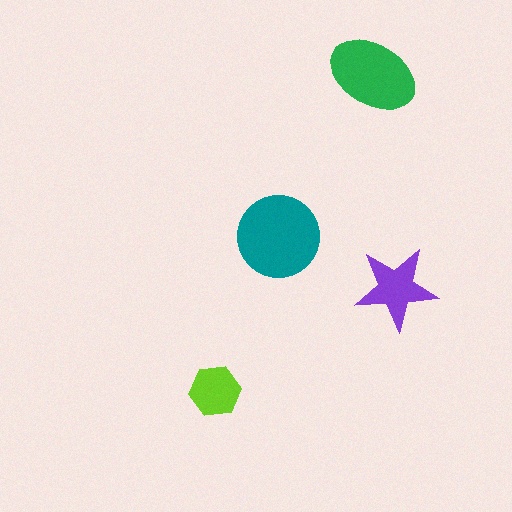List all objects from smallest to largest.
The lime hexagon, the purple star, the green ellipse, the teal circle.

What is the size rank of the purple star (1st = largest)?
3rd.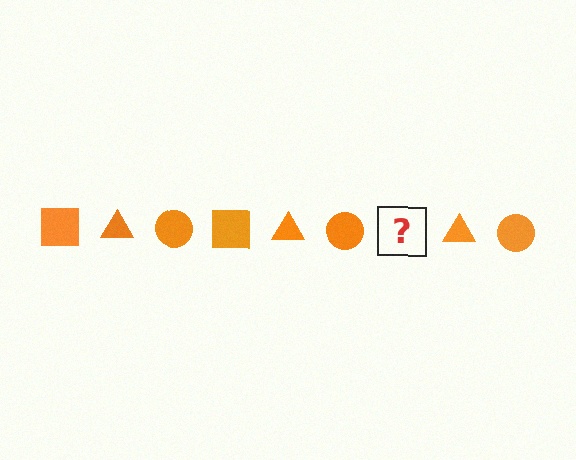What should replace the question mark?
The question mark should be replaced with an orange square.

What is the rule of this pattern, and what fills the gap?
The rule is that the pattern cycles through square, triangle, circle shapes in orange. The gap should be filled with an orange square.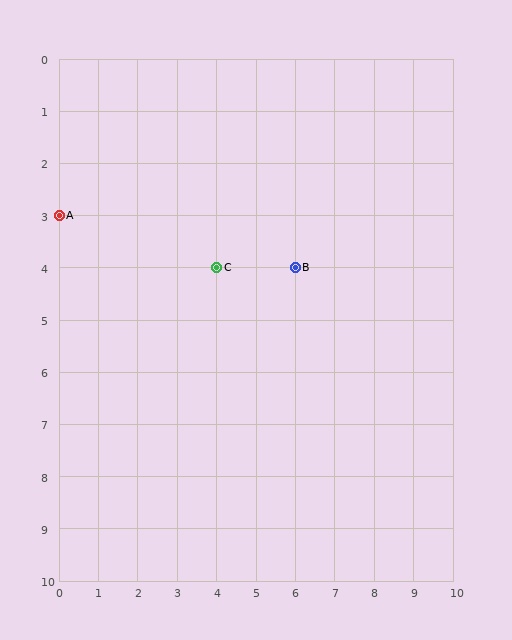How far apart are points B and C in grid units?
Points B and C are 2 columns apart.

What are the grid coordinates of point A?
Point A is at grid coordinates (0, 3).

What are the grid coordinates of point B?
Point B is at grid coordinates (6, 4).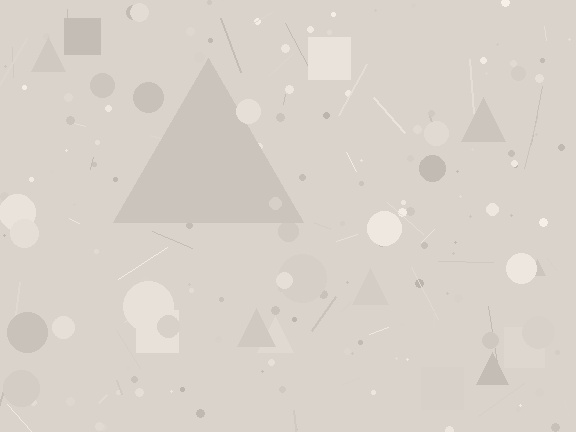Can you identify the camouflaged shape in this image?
The camouflaged shape is a triangle.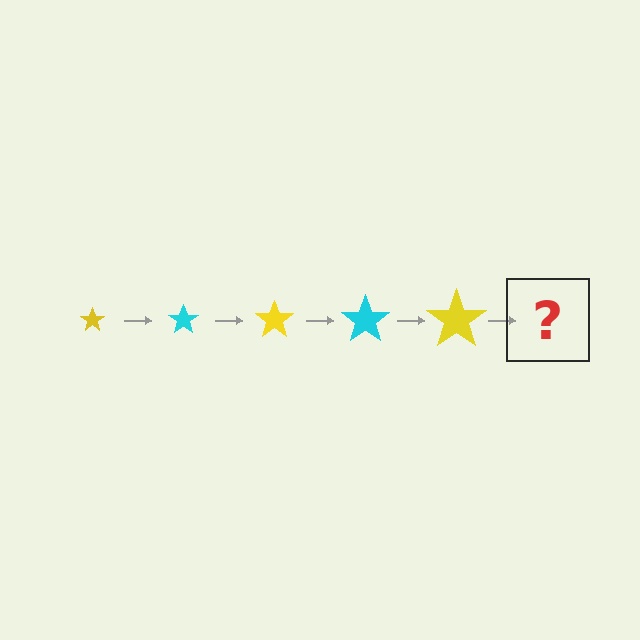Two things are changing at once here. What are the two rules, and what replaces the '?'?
The two rules are that the star grows larger each step and the color cycles through yellow and cyan. The '?' should be a cyan star, larger than the previous one.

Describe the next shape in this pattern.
It should be a cyan star, larger than the previous one.